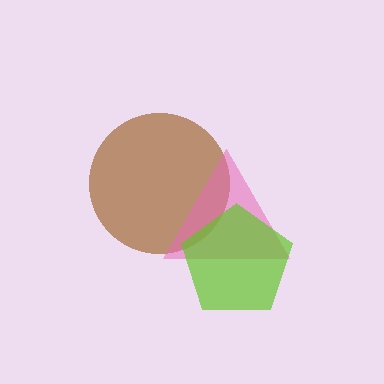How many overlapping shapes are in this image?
There are 3 overlapping shapes in the image.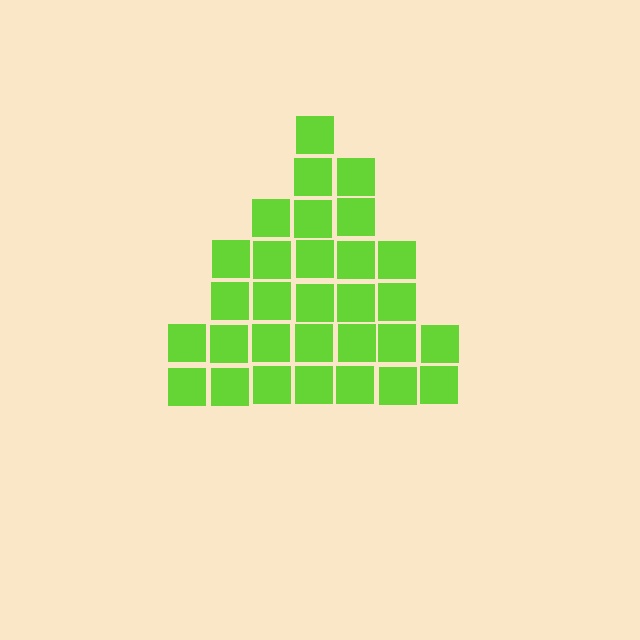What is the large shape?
The large shape is a triangle.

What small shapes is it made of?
It is made of small squares.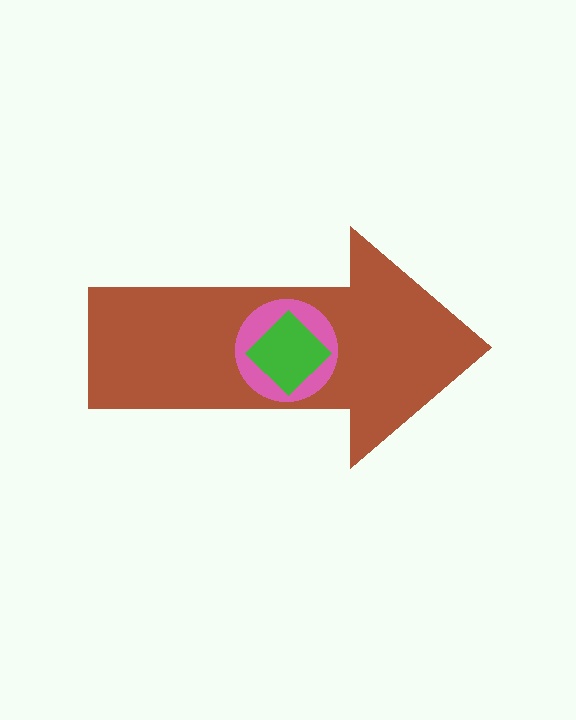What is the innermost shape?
The green diamond.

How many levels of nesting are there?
3.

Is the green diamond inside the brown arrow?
Yes.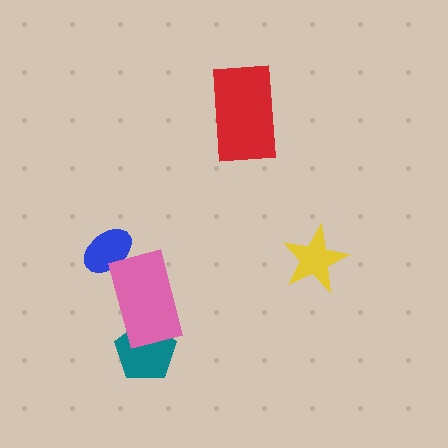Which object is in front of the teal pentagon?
The pink rectangle is in front of the teal pentagon.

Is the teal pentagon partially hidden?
Yes, it is partially covered by another shape.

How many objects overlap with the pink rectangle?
2 objects overlap with the pink rectangle.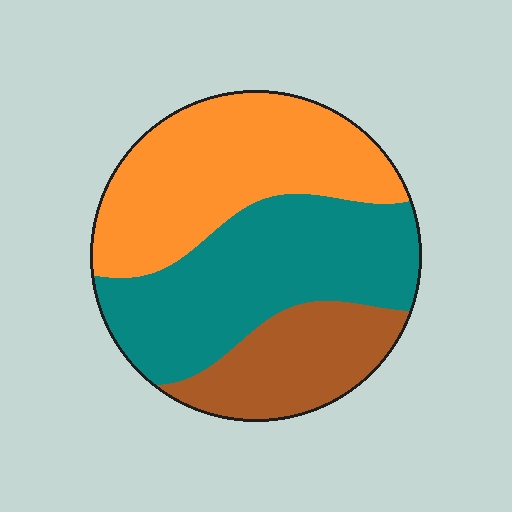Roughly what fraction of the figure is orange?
Orange covers 39% of the figure.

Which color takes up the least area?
Brown, at roughly 20%.